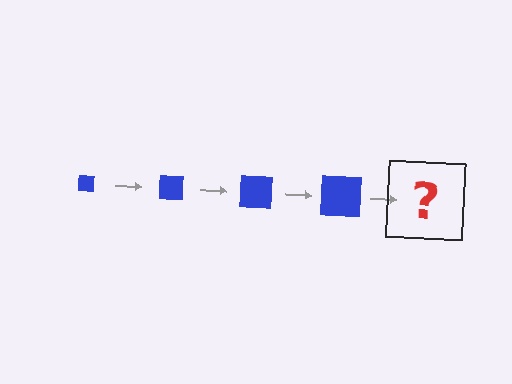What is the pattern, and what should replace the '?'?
The pattern is that the square gets progressively larger each step. The '?' should be a blue square, larger than the previous one.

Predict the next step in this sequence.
The next step is a blue square, larger than the previous one.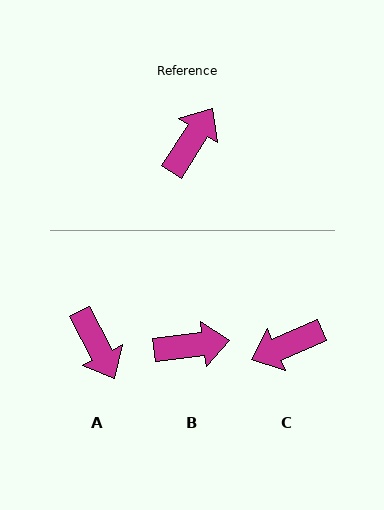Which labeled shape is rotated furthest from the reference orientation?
C, about 146 degrees away.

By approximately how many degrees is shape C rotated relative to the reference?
Approximately 146 degrees counter-clockwise.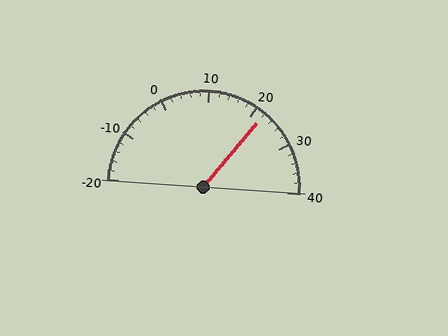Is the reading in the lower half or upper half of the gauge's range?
The reading is in the upper half of the range (-20 to 40).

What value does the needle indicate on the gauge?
The needle indicates approximately 22.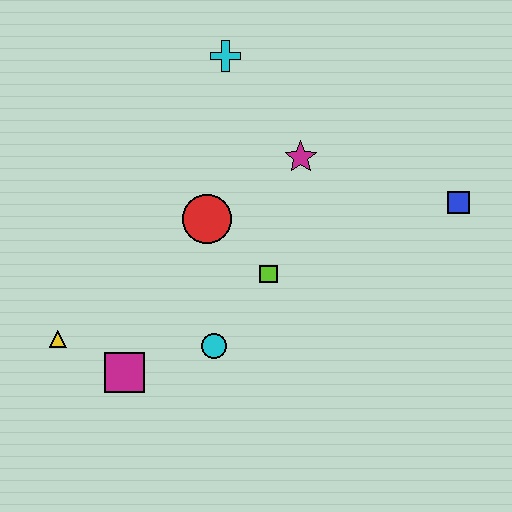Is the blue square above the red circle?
Yes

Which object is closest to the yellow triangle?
The magenta square is closest to the yellow triangle.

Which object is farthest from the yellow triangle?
The blue square is farthest from the yellow triangle.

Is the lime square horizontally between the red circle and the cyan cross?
No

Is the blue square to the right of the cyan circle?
Yes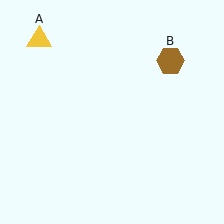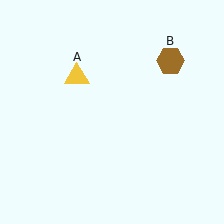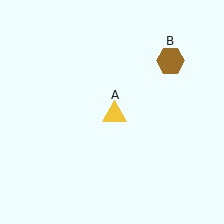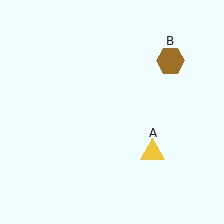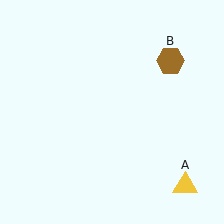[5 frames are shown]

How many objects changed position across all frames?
1 object changed position: yellow triangle (object A).